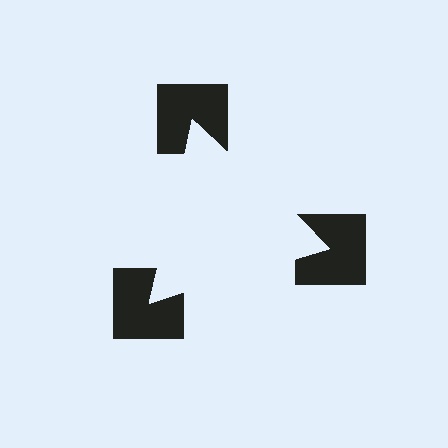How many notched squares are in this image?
There are 3 — one at each vertex of the illusory triangle.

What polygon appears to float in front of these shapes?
An illusory triangle — its edges are inferred from the aligned wedge cuts in the notched squares, not physically drawn.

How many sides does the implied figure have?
3 sides.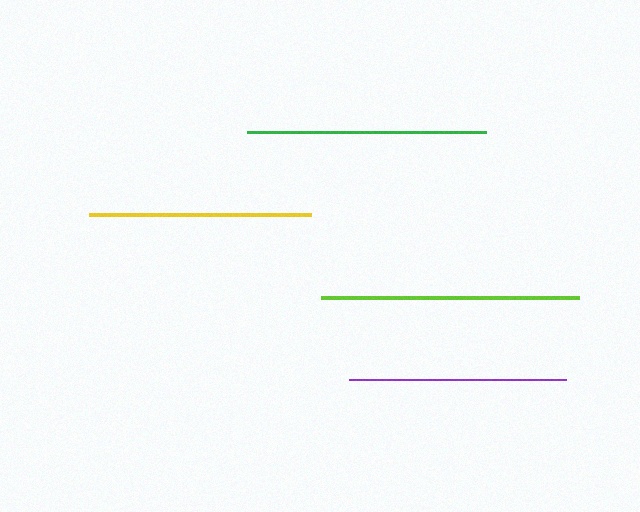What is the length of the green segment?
The green segment is approximately 239 pixels long.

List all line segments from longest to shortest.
From longest to shortest: lime, green, yellow, purple.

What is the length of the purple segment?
The purple segment is approximately 217 pixels long.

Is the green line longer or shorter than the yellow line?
The green line is longer than the yellow line.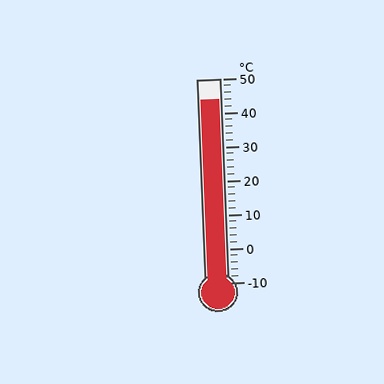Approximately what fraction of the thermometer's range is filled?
The thermometer is filled to approximately 90% of its range.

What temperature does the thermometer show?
The thermometer shows approximately 44°C.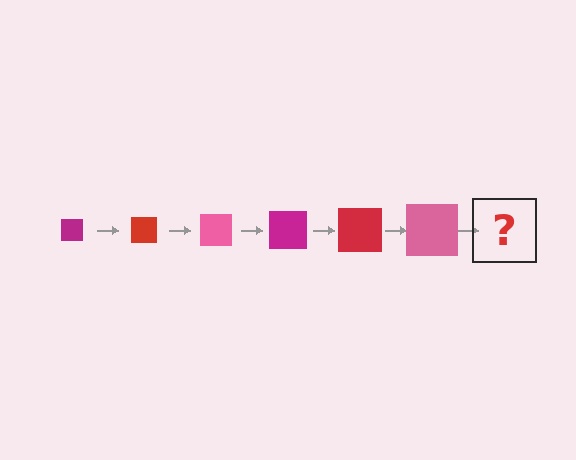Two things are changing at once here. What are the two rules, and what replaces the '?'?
The two rules are that the square grows larger each step and the color cycles through magenta, red, and pink. The '?' should be a magenta square, larger than the previous one.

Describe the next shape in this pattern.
It should be a magenta square, larger than the previous one.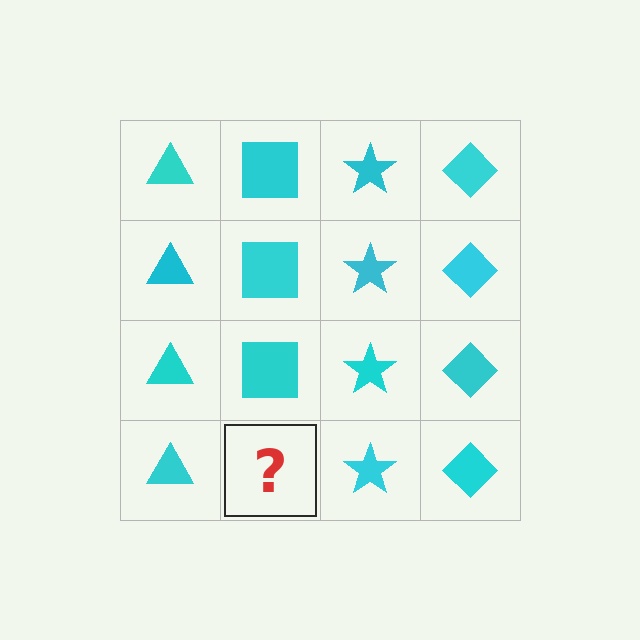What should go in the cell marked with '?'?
The missing cell should contain a cyan square.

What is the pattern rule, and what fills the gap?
The rule is that each column has a consistent shape. The gap should be filled with a cyan square.